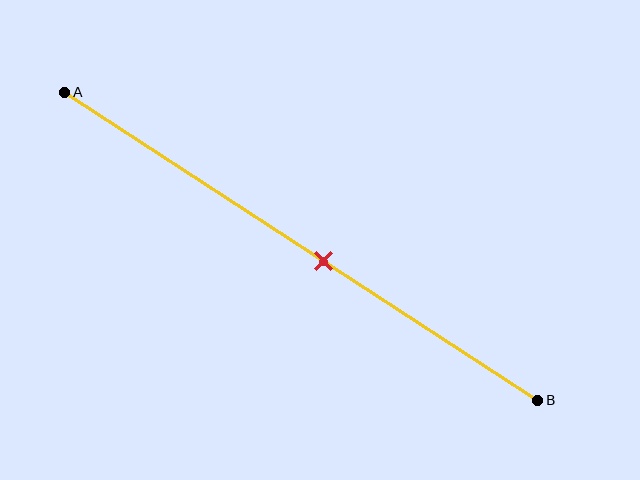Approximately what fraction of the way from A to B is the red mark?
The red mark is approximately 55% of the way from A to B.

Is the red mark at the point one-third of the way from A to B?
No, the mark is at about 55% from A, not at the 33% one-third point.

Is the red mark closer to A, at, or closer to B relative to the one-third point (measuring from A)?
The red mark is closer to point B than the one-third point of segment AB.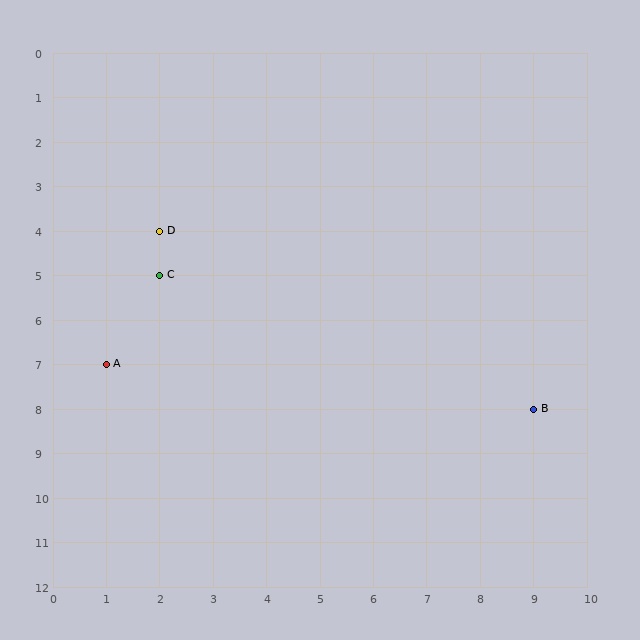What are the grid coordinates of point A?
Point A is at grid coordinates (1, 7).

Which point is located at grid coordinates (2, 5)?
Point C is at (2, 5).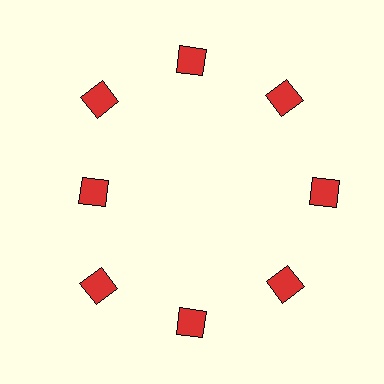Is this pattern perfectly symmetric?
No. The 8 red squares are arranged in a ring, but one element near the 9 o'clock position is pulled inward toward the center, breaking the 8-fold rotational symmetry.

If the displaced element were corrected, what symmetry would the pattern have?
It would have 8-fold rotational symmetry — the pattern would map onto itself every 45 degrees.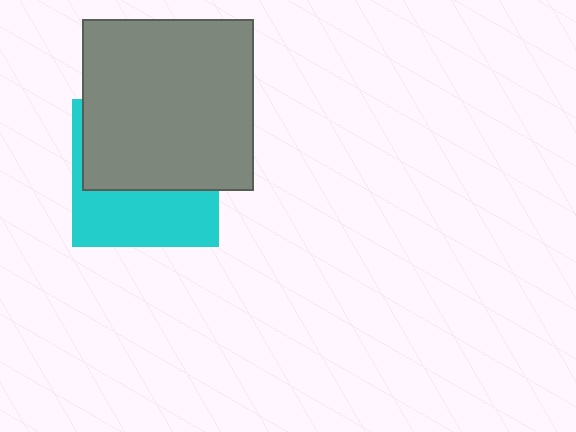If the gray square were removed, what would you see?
You would see the complete cyan square.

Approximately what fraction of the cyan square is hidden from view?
Roughly 58% of the cyan square is hidden behind the gray square.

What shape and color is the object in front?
The object in front is a gray square.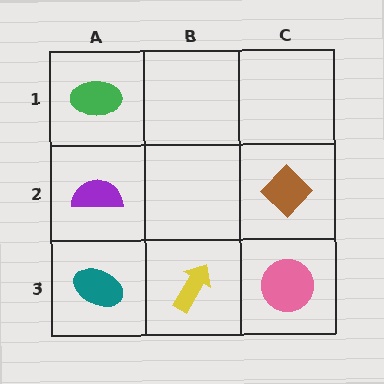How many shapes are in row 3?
3 shapes.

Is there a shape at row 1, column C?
No, that cell is empty.